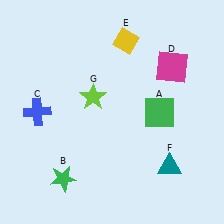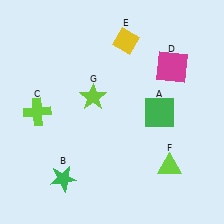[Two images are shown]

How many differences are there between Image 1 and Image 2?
There are 2 differences between the two images.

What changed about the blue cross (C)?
In Image 1, C is blue. In Image 2, it changed to lime.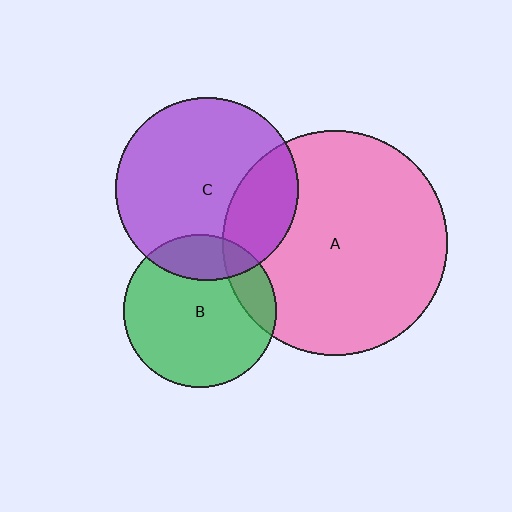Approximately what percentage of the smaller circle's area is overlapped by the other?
Approximately 20%.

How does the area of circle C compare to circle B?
Approximately 1.4 times.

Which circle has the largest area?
Circle A (pink).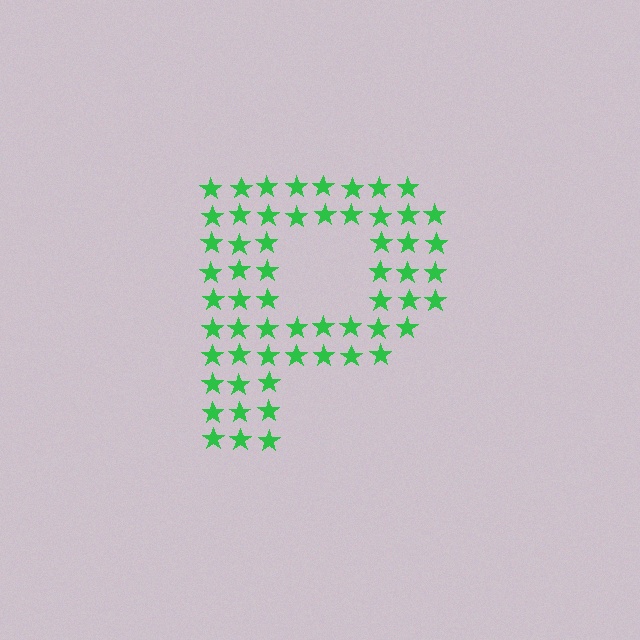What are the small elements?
The small elements are stars.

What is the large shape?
The large shape is the letter P.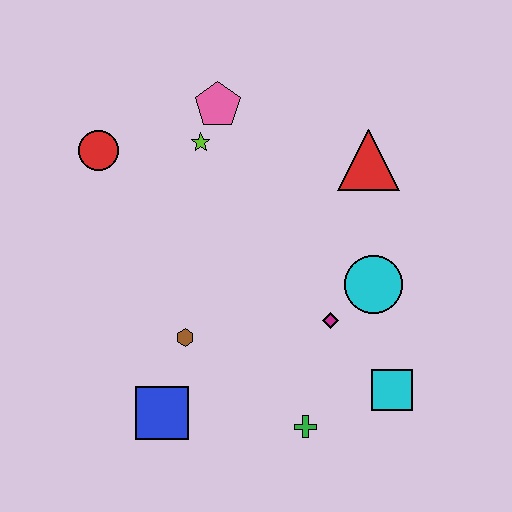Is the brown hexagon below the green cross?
No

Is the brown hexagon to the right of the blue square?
Yes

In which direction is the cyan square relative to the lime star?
The cyan square is below the lime star.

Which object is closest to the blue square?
The brown hexagon is closest to the blue square.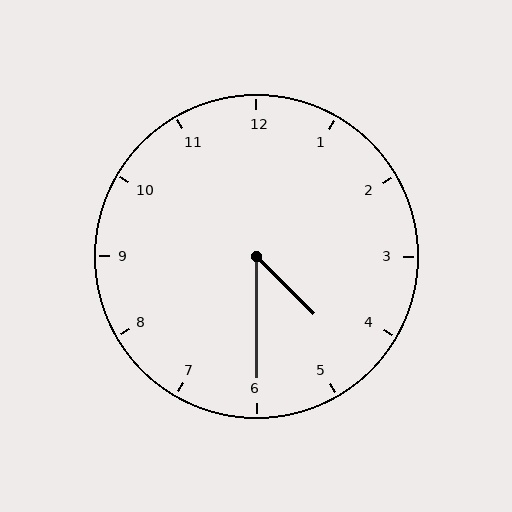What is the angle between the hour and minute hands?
Approximately 45 degrees.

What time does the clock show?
4:30.